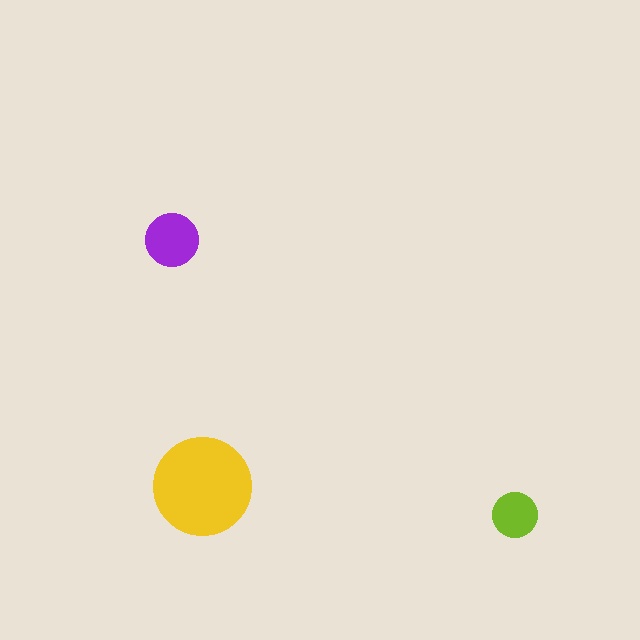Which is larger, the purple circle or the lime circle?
The purple one.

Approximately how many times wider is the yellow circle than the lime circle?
About 2 times wider.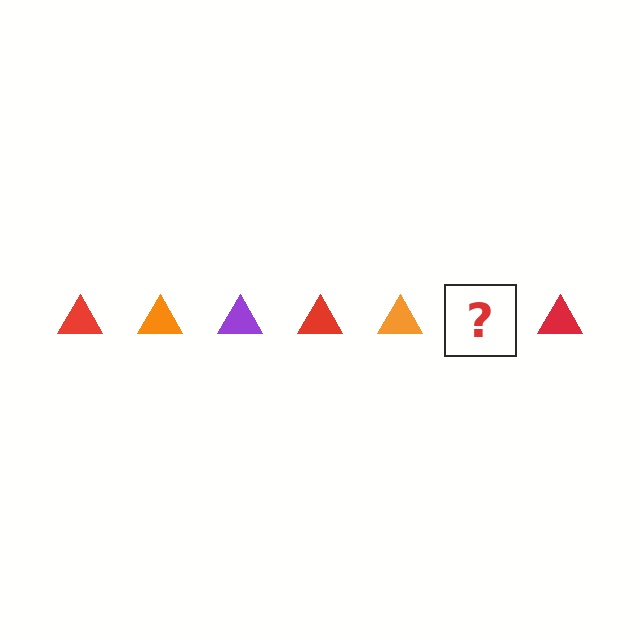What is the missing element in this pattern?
The missing element is a purple triangle.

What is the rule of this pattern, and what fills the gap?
The rule is that the pattern cycles through red, orange, purple triangles. The gap should be filled with a purple triangle.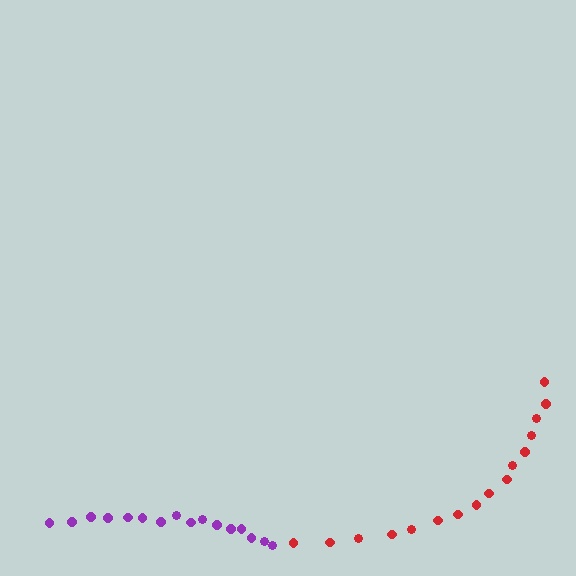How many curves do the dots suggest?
There are 2 distinct paths.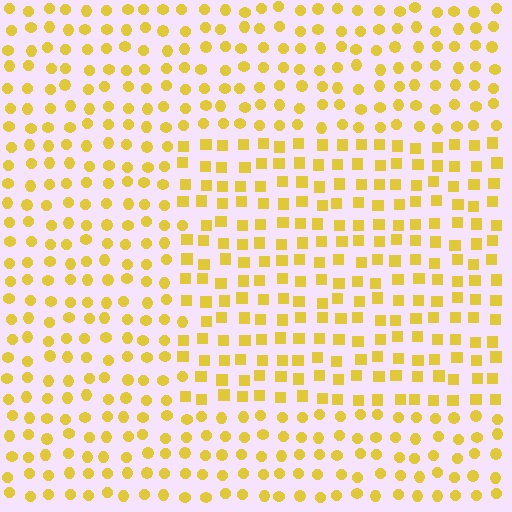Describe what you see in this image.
The image is filled with small yellow elements arranged in a uniform grid. A rectangle-shaped region contains squares, while the surrounding area contains circles. The boundary is defined purely by the change in element shape.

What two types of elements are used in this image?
The image uses squares inside the rectangle region and circles outside it.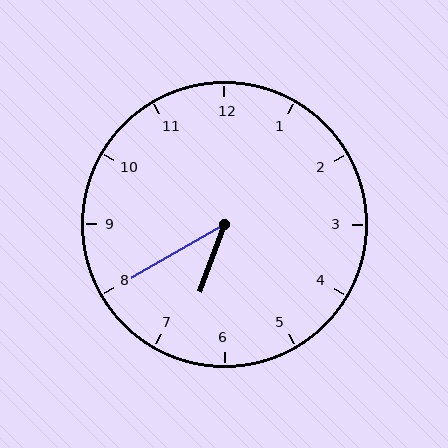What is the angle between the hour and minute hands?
Approximately 40 degrees.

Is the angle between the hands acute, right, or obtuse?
It is acute.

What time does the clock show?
6:40.